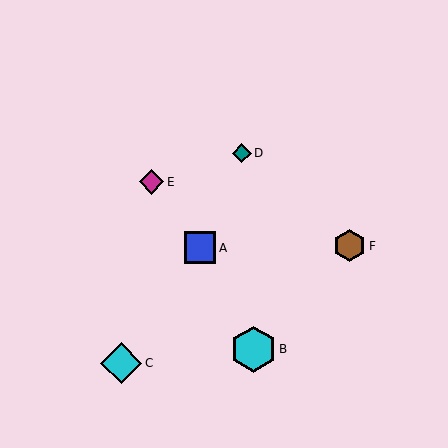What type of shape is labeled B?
Shape B is a cyan hexagon.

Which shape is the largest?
The cyan hexagon (labeled B) is the largest.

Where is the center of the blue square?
The center of the blue square is at (200, 248).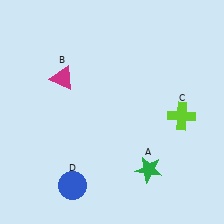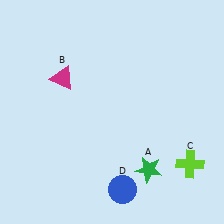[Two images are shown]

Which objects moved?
The objects that moved are: the lime cross (C), the blue circle (D).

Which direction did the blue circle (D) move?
The blue circle (D) moved right.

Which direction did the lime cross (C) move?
The lime cross (C) moved down.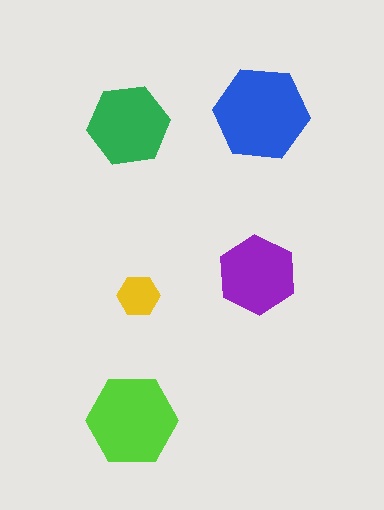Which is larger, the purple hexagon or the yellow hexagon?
The purple one.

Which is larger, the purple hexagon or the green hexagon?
The green one.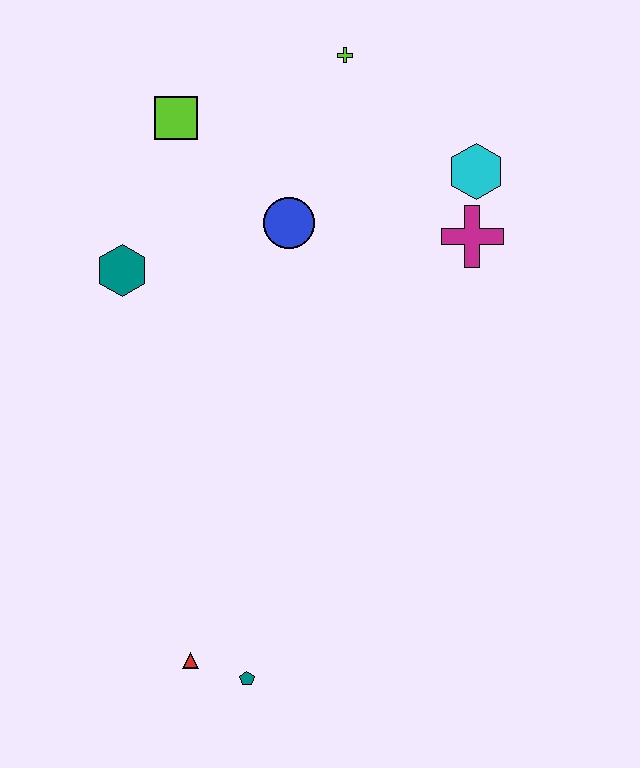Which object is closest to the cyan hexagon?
The magenta cross is closest to the cyan hexagon.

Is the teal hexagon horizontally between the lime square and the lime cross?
No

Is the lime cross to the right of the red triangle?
Yes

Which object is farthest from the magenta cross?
The red triangle is farthest from the magenta cross.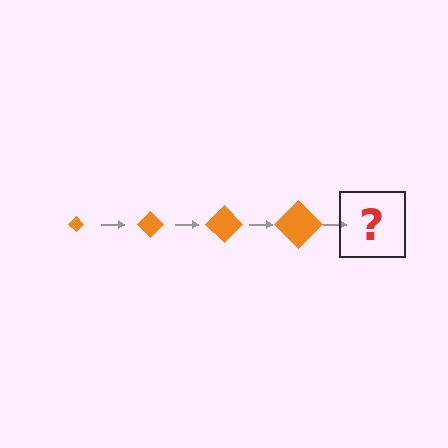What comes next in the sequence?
The next element should be an orange diamond, larger than the previous one.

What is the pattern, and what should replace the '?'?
The pattern is that the diamond gets progressively larger each step. The '?' should be an orange diamond, larger than the previous one.